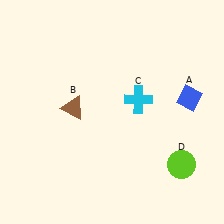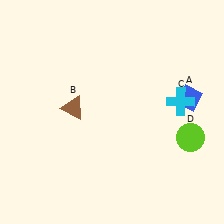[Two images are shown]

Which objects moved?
The objects that moved are: the cyan cross (C), the lime circle (D).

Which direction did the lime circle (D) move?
The lime circle (D) moved up.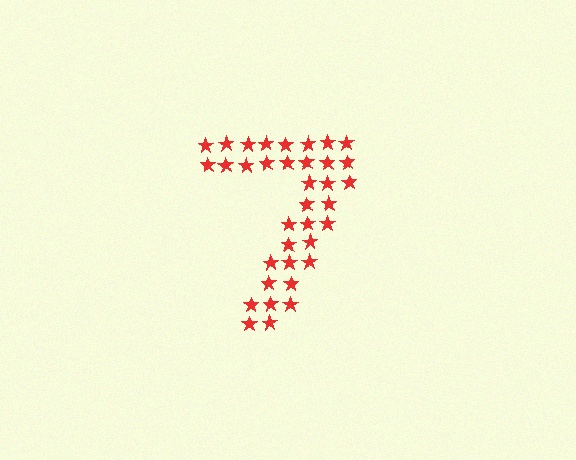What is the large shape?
The large shape is the digit 7.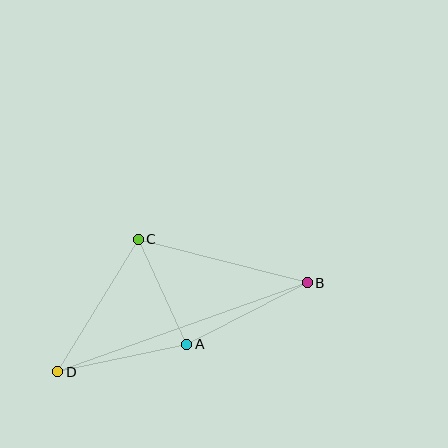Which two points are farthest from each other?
Points B and D are farthest from each other.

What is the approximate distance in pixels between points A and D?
The distance between A and D is approximately 132 pixels.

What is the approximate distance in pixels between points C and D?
The distance between C and D is approximately 155 pixels.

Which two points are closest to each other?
Points A and C are closest to each other.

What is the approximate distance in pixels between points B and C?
The distance between B and C is approximately 175 pixels.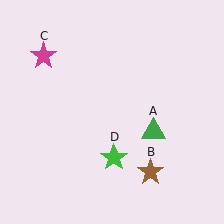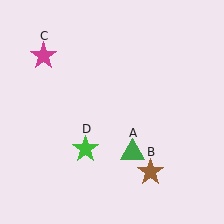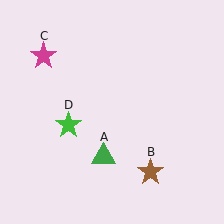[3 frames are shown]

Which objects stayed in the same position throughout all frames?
Brown star (object B) and magenta star (object C) remained stationary.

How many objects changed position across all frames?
2 objects changed position: green triangle (object A), green star (object D).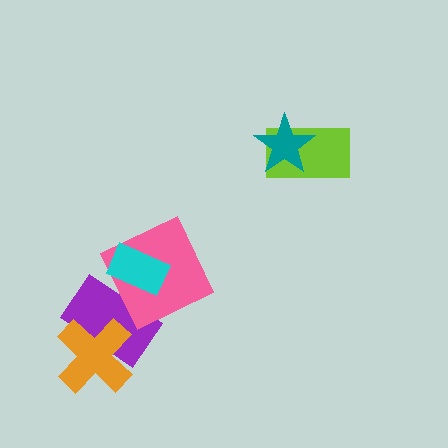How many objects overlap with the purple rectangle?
3 objects overlap with the purple rectangle.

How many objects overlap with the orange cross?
1 object overlaps with the orange cross.